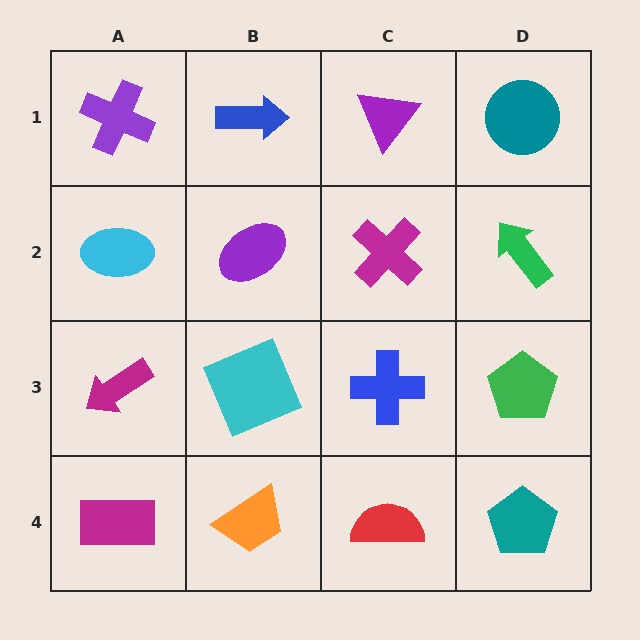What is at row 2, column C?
A magenta cross.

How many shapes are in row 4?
4 shapes.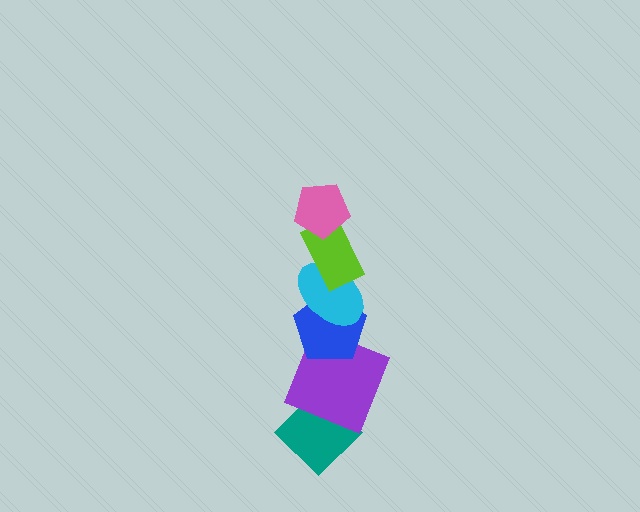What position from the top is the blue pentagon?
The blue pentagon is 4th from the top.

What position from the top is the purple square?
The purple square is 5th from the top.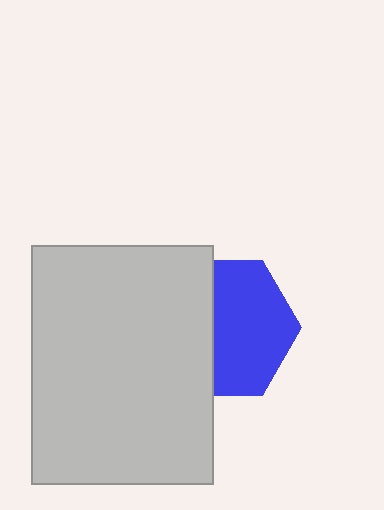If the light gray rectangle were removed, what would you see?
You would see the complete blue hexagon.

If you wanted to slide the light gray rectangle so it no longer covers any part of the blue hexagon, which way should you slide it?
Slide it left — that is the most direct way to separate the two shapes.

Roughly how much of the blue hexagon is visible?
About half of it is visible (roughly 58%).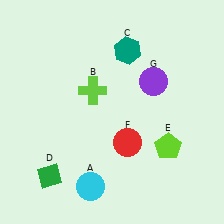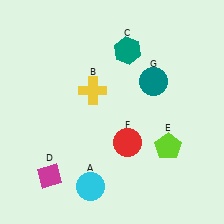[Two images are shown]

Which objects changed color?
B changed from lime to yellow. D changed from green to magenta. G changed from purple to teal.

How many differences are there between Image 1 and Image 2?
There are 3 differences between the two images.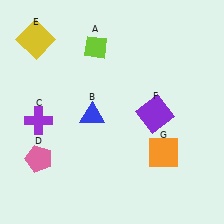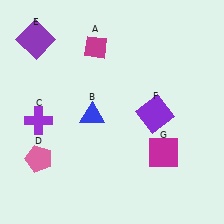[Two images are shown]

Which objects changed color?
A changed from lime to magenta. E changed from yellow to purple. G changed from orange to magenta.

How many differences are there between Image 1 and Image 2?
There are 3 differences between the two images.